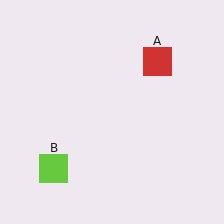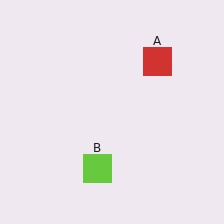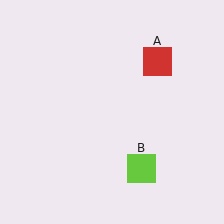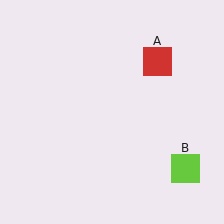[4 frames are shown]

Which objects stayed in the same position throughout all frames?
Red square (object A) remained stationary.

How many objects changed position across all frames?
1 object changed position: lime square (object B).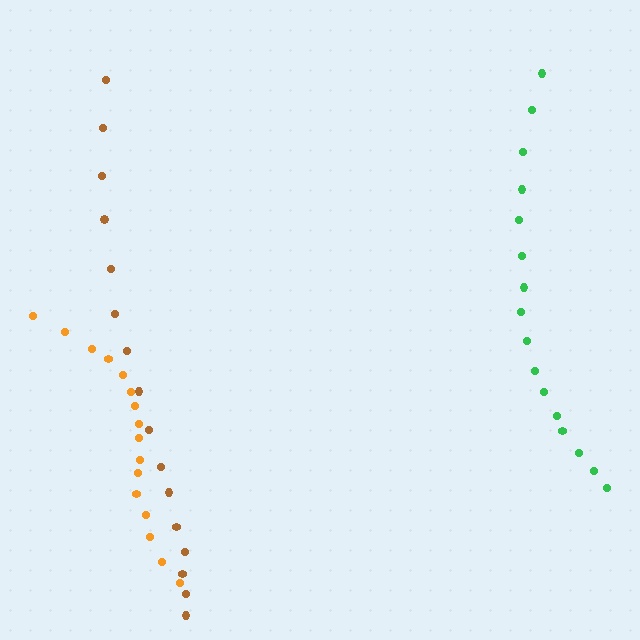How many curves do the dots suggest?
There are 3 distinct paths.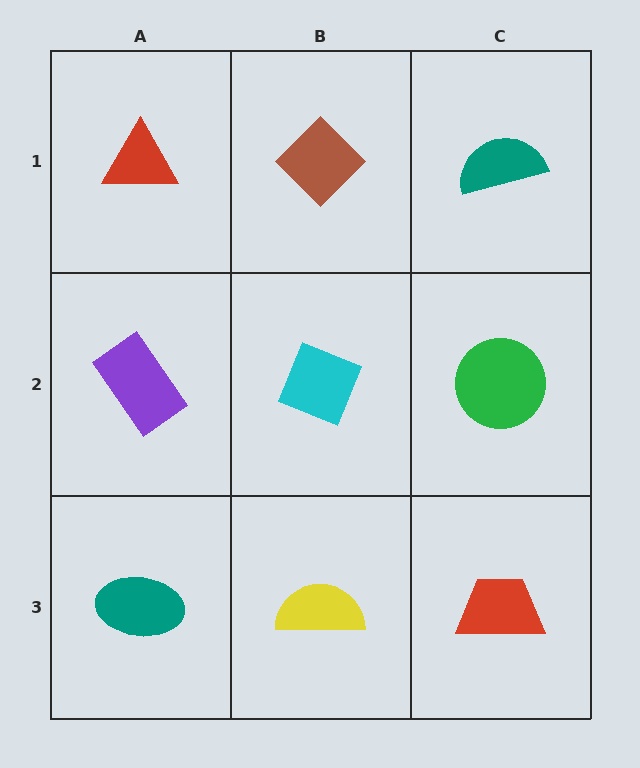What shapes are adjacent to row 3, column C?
A green circle (row 2, column C), a yellow semicircle (row 3, column B).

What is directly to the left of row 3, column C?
A yellow semicircle.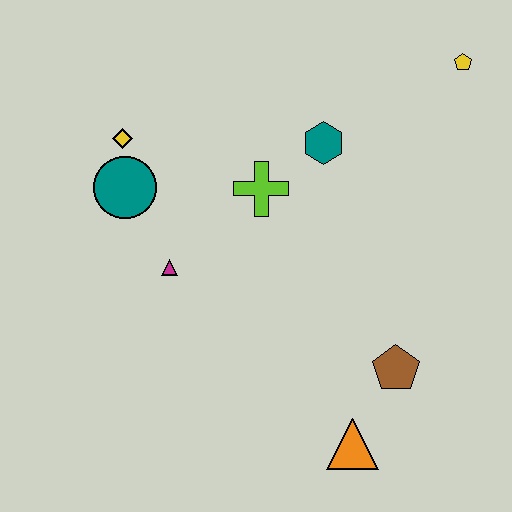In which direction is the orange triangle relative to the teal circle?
The orange triangle is below the teal circle.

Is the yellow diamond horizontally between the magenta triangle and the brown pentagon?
No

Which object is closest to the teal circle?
The yellow diamond is closest to the teal circle.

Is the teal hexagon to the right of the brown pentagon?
No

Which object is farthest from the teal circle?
The yellow pentagon is farthest from the teal circle.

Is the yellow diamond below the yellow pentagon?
Yes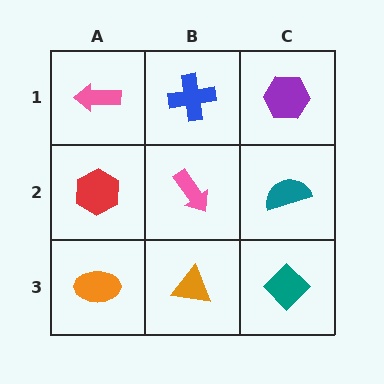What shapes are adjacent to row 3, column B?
A pink arrow (row 2, column B), an orange ellipse (row 3, column A), a teal diamond (row 3, column C).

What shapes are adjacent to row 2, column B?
A blue cross (row 1, column B), an orange triangle (row 3, column B), a red hexagon (row 2, column A), a teal semicircle (row 2, column C).